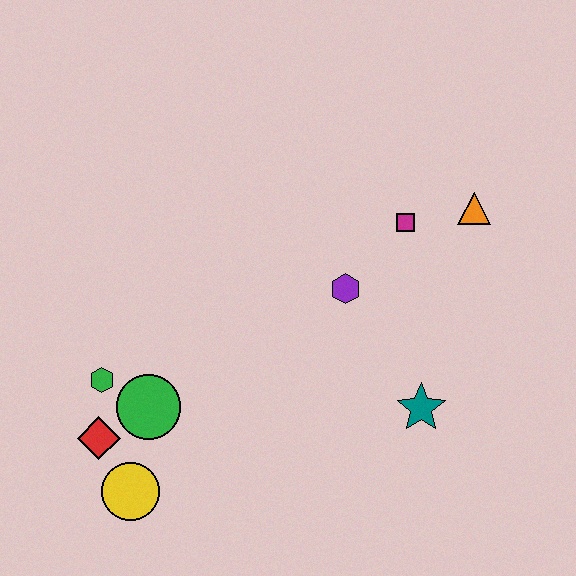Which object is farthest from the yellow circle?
The orange triangle is farthest from the yellow circle.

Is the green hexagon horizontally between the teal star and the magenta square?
No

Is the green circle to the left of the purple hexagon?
Yes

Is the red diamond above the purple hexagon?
No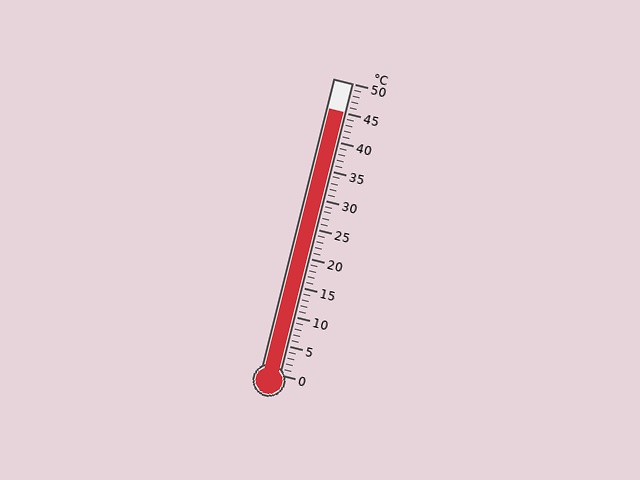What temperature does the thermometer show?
The thermometer shows approximately 45°C.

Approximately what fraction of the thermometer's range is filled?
The thermometer is filled to approximately 90% of its range.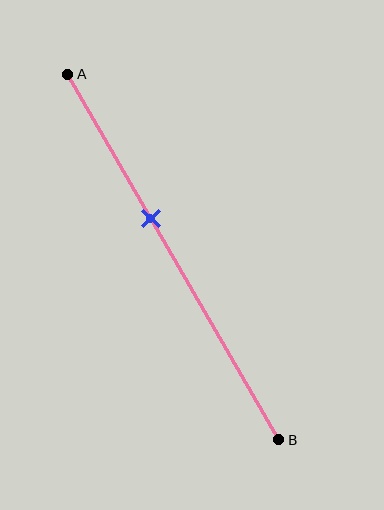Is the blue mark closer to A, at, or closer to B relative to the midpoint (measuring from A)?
The blue mark is closer to point A than the midpoint of segment AB.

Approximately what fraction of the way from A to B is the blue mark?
The blue mark is approximately 40% of the way from A to B.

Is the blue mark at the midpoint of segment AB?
No, the mark is at about 40% from A, not at the 50% midpoint.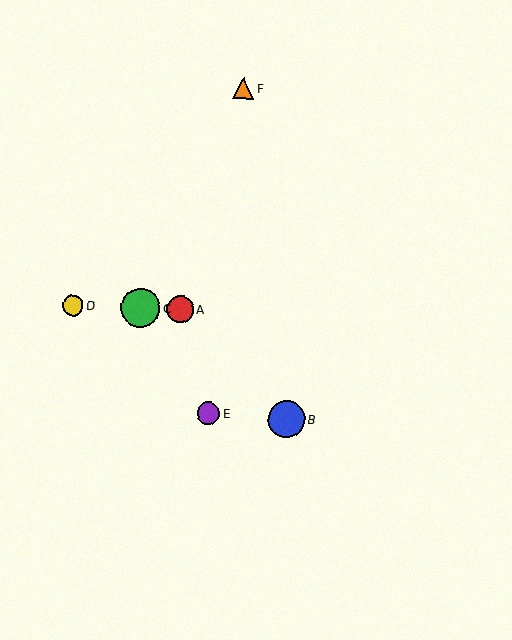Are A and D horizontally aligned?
Yes, both are at y≈309.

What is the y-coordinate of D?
Object D is at y≈305.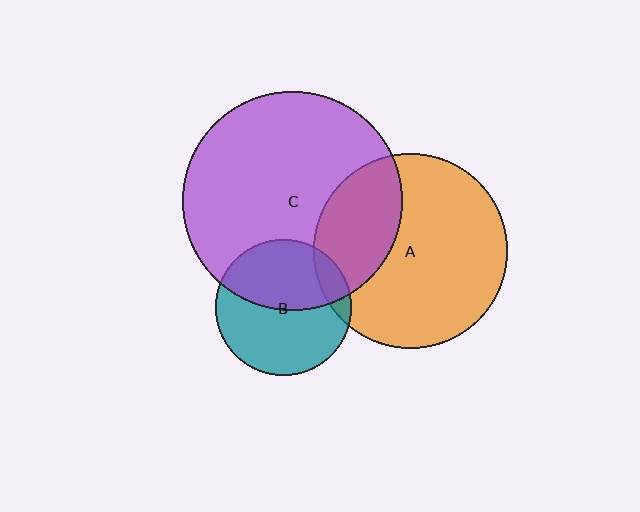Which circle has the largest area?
Circle C (purple).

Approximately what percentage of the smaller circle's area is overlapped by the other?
Approximately 10%.